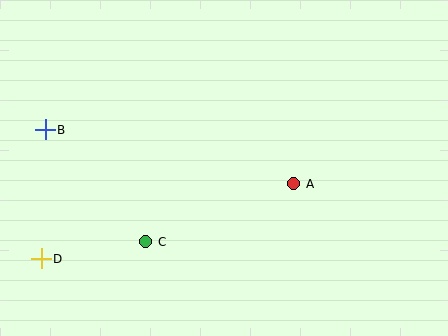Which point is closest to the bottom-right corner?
Point A is closest to the bottom-right corner.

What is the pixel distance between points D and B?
The distance between D and B is 129 pixels.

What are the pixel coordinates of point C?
Point C is at (146, 242).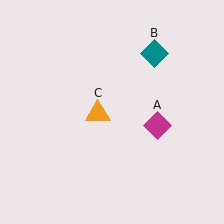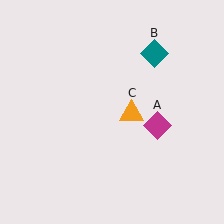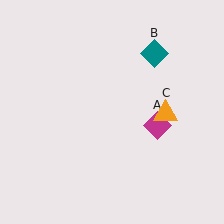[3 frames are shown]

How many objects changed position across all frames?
1 object changed position: orange triangle (object C).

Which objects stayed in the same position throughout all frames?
Magenta diamond (object A) and teal diamond (object B) remained stationary.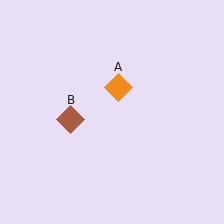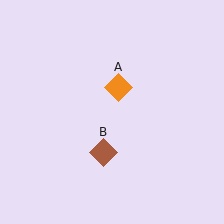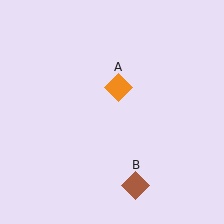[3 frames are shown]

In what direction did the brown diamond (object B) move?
The brown diamond (object B) moved down and to the right.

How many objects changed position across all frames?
1 object changed position: brown diamond (object B).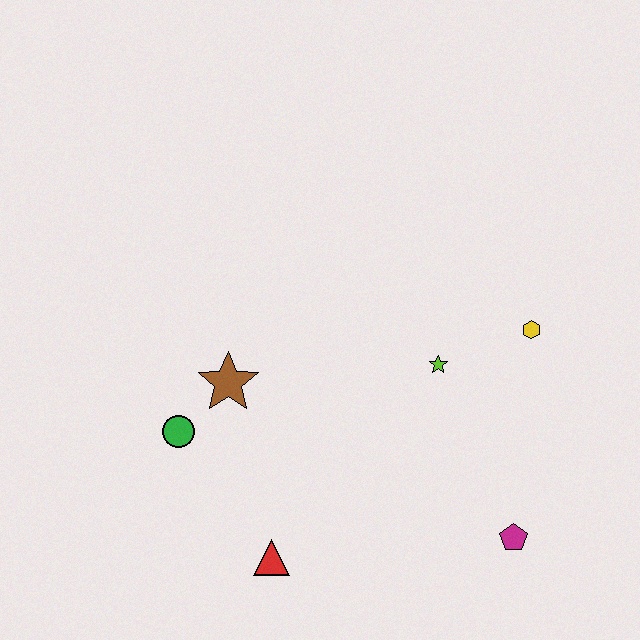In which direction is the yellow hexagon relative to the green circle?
The yellow hexagon is to the right of the green circle.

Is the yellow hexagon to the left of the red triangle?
No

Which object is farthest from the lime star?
The green circle is farthest from the lime star.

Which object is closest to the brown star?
The green circle is closest to the brown star.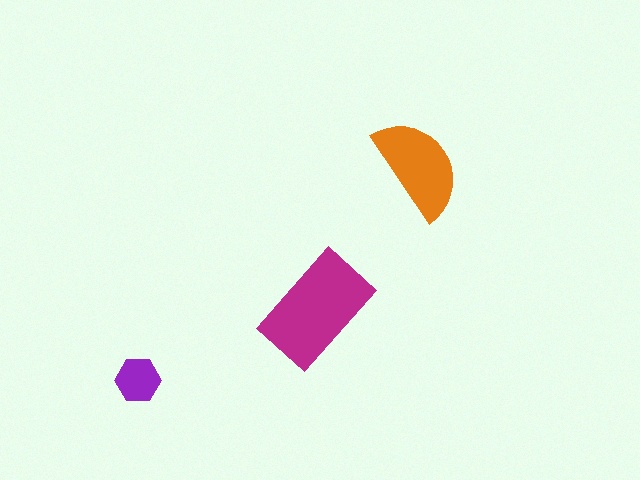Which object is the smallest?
The purple hexagon.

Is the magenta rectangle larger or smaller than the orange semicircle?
Larger.